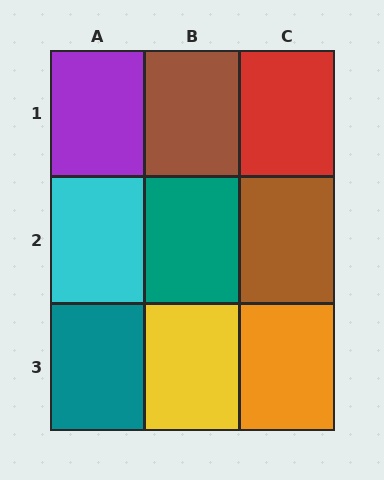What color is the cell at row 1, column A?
Purple.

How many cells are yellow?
1 cell is yellow.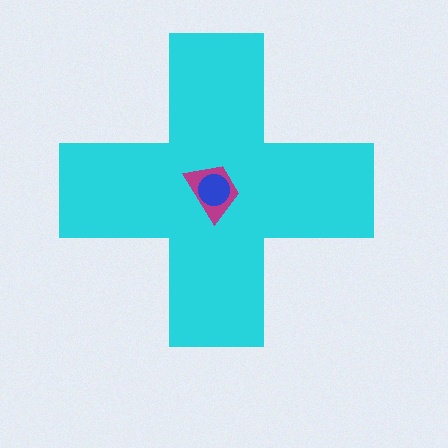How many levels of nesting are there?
3.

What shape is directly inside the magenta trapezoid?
The blue circle.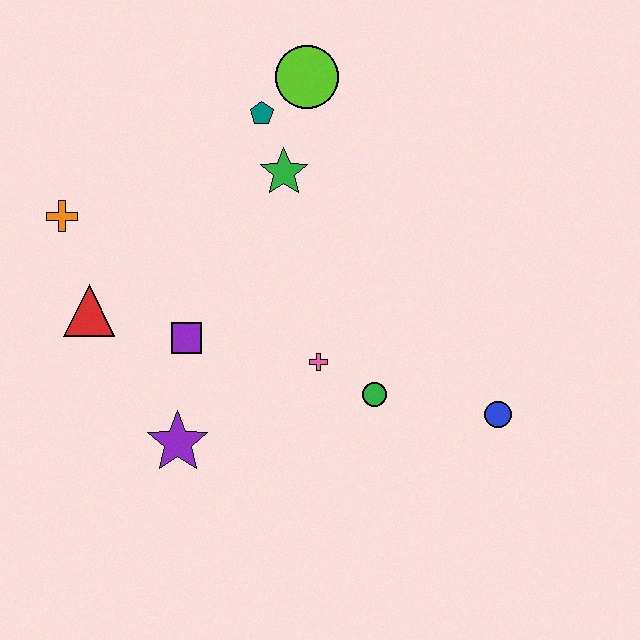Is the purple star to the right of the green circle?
No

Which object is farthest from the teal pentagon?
The blue circle is farthest from the teal pentagon.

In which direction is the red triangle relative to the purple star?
The red triangle is above the purple star.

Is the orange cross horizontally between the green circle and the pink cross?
No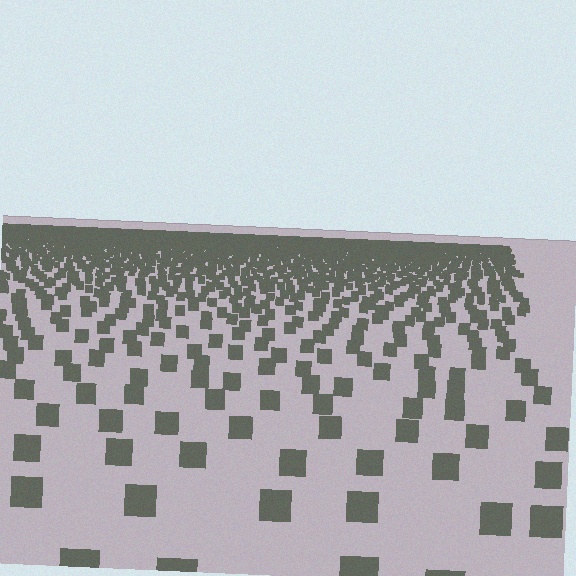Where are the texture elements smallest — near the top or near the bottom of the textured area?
Near the top.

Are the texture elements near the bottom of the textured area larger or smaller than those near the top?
Larger. Near the bottom, elements are closer to the viewer and appear at a bigger on-screen size.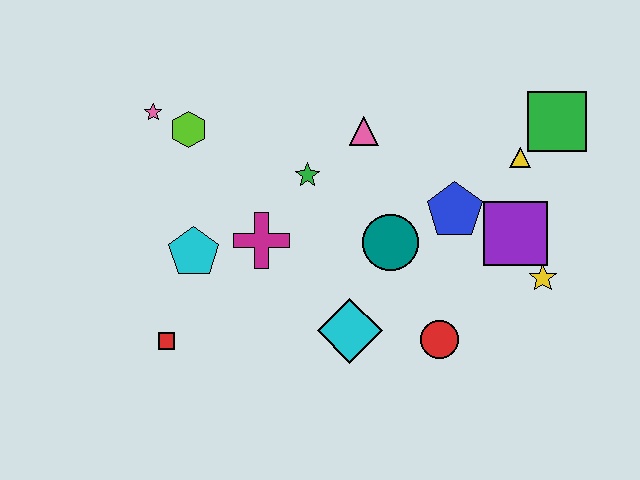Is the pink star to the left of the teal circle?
Yes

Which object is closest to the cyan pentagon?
The magenta cross is closest to the cyan pentagon.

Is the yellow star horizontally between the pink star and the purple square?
No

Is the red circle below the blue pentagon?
Yes